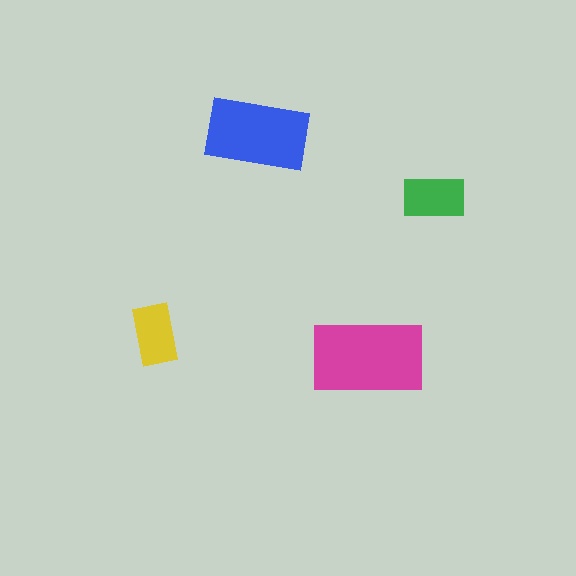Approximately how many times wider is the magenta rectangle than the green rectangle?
About 2 times wider.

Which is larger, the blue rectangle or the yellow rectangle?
The blue one.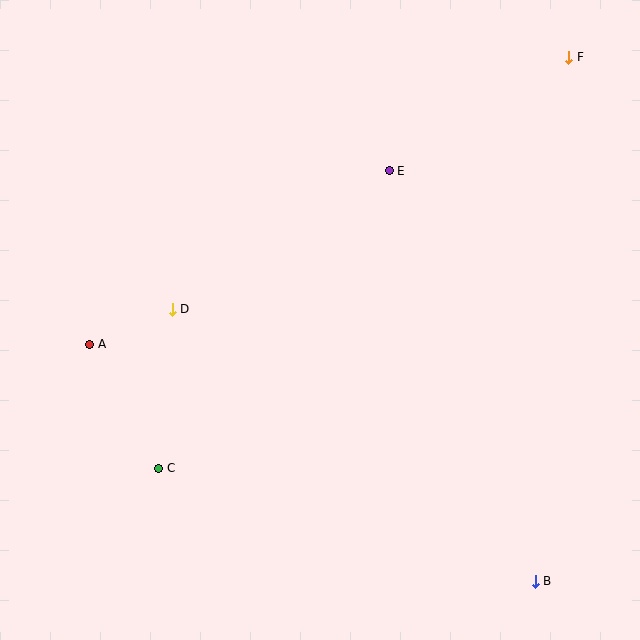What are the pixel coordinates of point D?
Point D is at (172, 309).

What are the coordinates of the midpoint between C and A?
The midpoint between C and A is at (124, 406).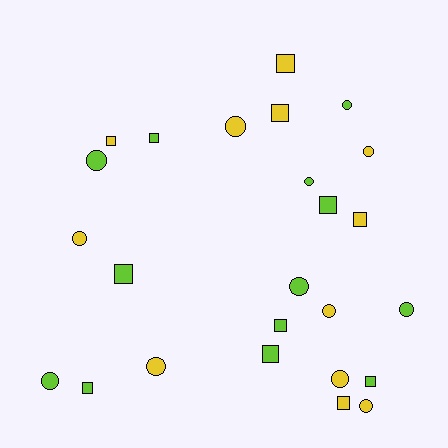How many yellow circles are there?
There are 7 yellow circles.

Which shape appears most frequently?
Circle, with 13 objects.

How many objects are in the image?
There are 25 objects.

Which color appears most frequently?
Lime, with 13 objects.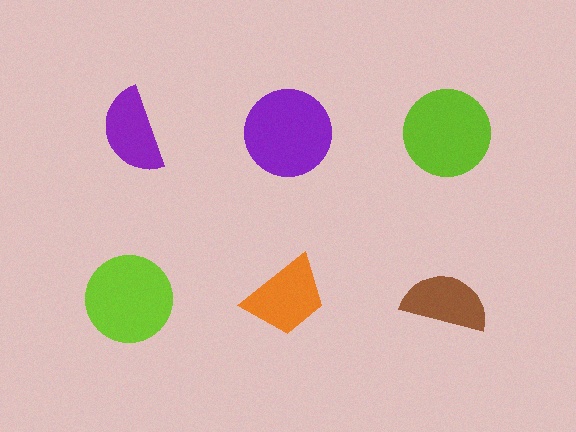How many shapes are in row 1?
3 shapes.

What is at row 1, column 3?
A lime circle.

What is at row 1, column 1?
A purple semicircle.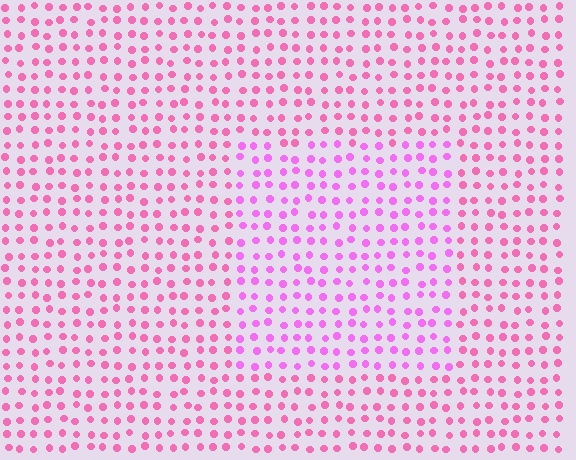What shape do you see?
I see a rectangle.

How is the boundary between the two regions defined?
The boundary is defined purely by a slight shift in hue (about 28 degrees). Spacing, size, and orientation are identical on both sides.